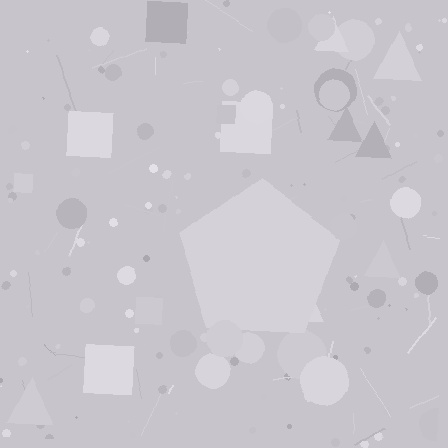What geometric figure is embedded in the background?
A pentagon is embedded in the background.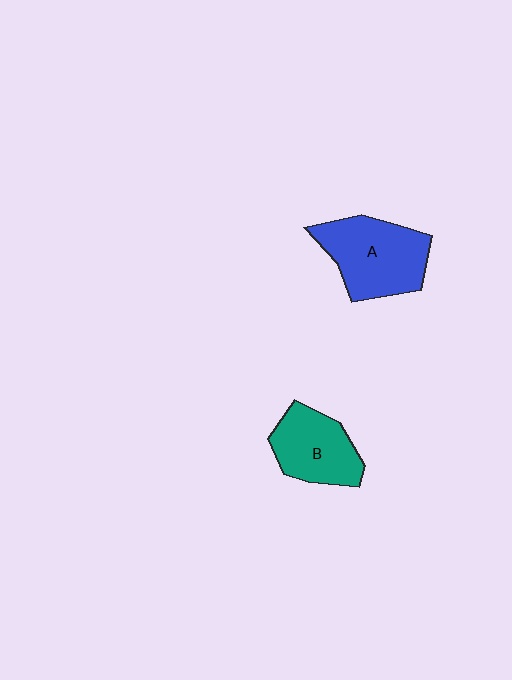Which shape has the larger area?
Shape A (blue).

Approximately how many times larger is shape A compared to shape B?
Approximately 1.3 times.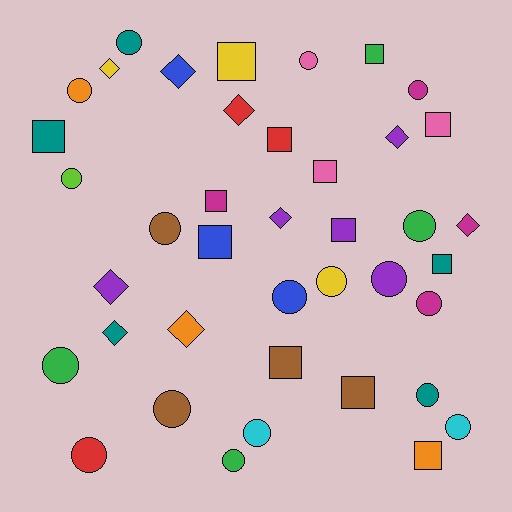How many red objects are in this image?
There are 3 red objects.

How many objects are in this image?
There are 40 objects.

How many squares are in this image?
There are 13 squares.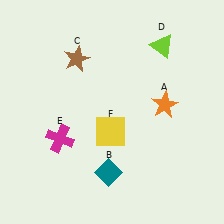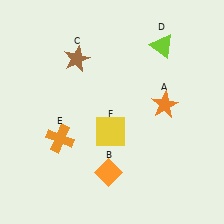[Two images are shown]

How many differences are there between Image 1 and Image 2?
There are 2 differences between the two images.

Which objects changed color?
B changed from teal to orange. E changed from magenta to orange.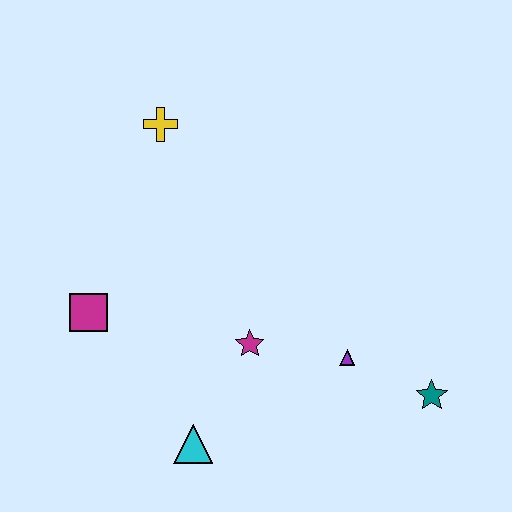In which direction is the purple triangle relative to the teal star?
The purple triangle is to the left of the teal star.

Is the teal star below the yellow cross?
Yes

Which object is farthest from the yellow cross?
The teal star is farthest from the yellow cross.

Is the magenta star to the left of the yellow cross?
No